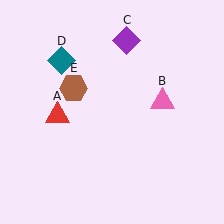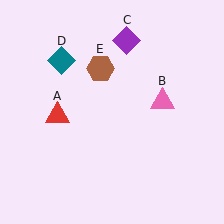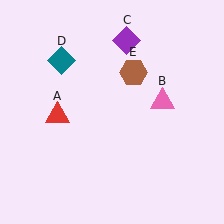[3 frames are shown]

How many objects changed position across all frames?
1 object changed position: brown hexagon (object E).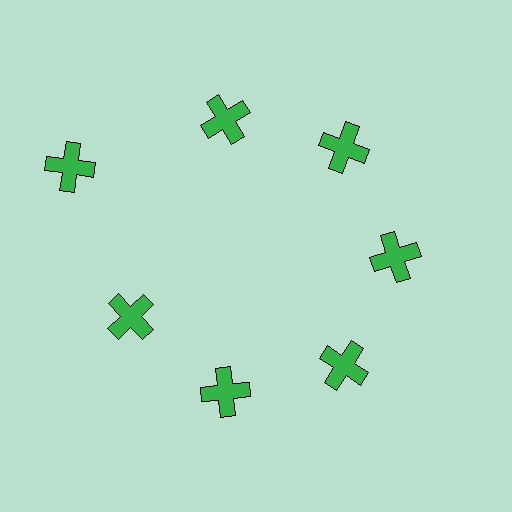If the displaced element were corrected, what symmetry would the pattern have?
It would have 7-fold rotational symmetry — the pattern would map onto itself every 51 degrees.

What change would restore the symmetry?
The symmetry would be restored by moving it inward, back onto the ring so that all 7 crosses sit at equal angles and equal distance from the center.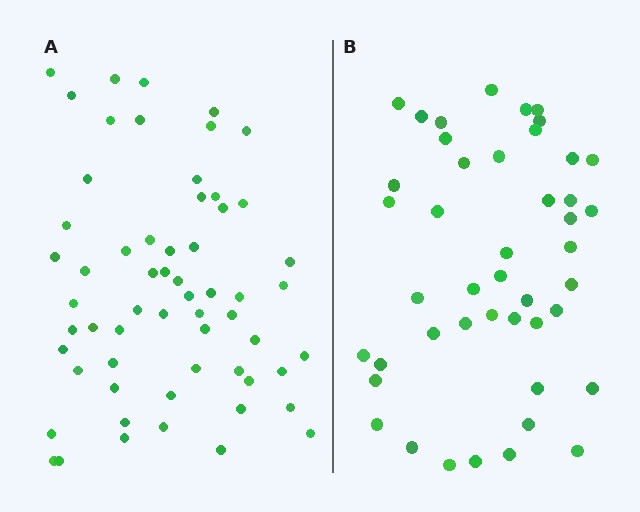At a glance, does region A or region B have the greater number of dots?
Region A (the left region) has more dots.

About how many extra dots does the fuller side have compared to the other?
Region A has approximately 15 more dots than region B.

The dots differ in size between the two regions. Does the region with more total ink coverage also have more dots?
No. Region B has more total ink coverage because its dots are larger, but region A actually contains more individual dots. Total area can be misleading — the number of items is what matters here.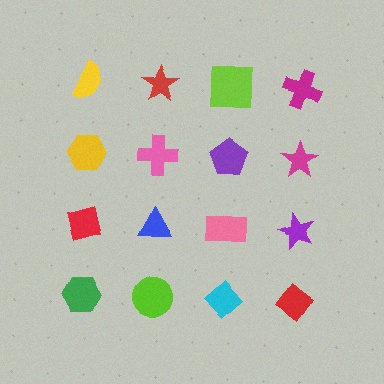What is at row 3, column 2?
A blue triangle.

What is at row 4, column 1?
A green hexagon.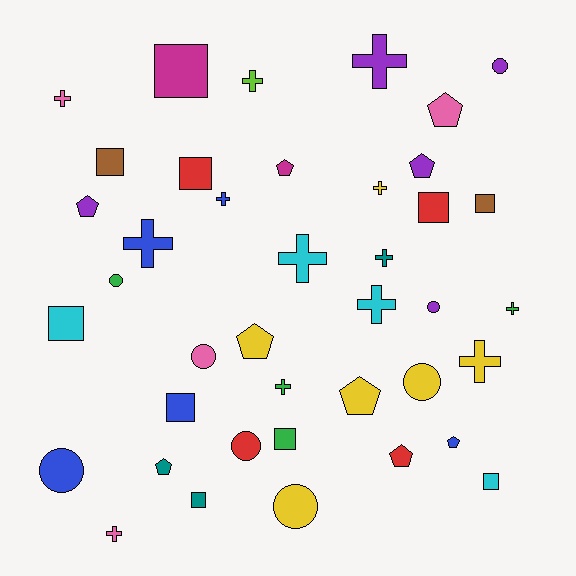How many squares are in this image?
There are 10 squares.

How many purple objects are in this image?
There are 5 purple objects.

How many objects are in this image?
There are 40 objects.